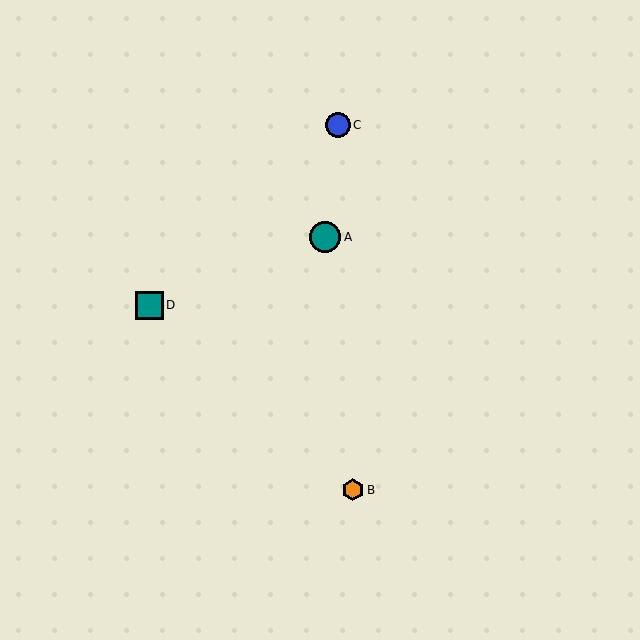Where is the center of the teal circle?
The center of the teal circle is at (325, 237).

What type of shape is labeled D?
Shape D is a teal square.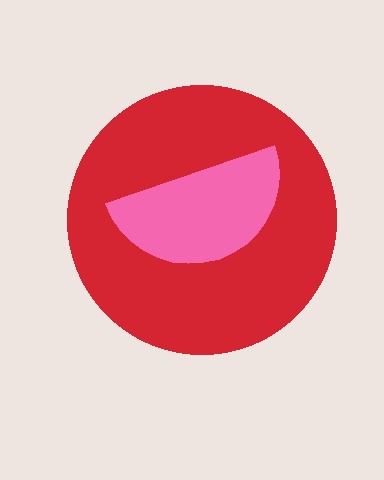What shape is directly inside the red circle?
The pink semicircle.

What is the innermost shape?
The pink semicircle.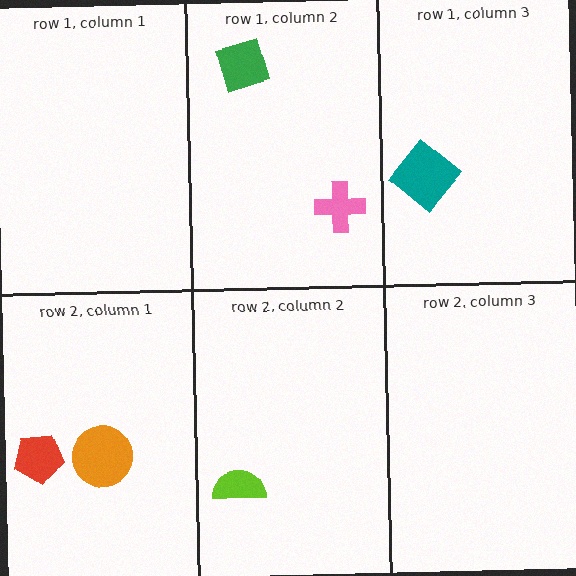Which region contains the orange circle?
The row 2, column 1 region.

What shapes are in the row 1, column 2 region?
The green diamond, the pink cross.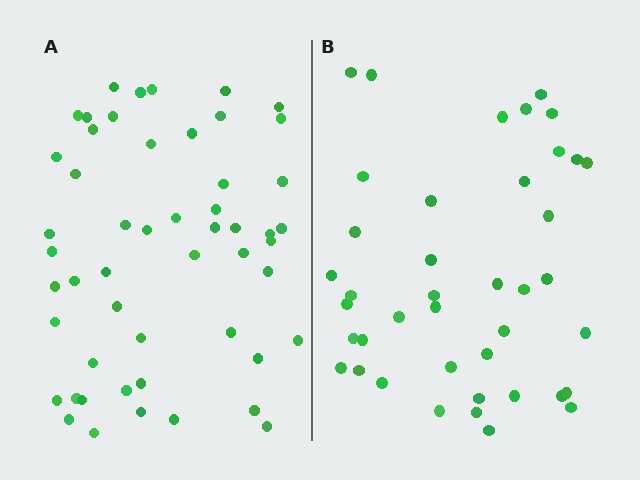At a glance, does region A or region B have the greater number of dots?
Region A (the left region) has more dots.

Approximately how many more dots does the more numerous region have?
Region A has roughly 12 or so more dots than region B.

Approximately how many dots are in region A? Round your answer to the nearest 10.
About 50 dots. (The exact count is 52, which rounds to 50.)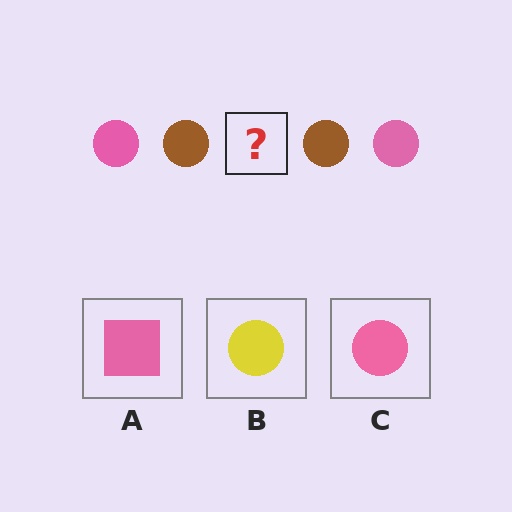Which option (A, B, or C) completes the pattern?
C.